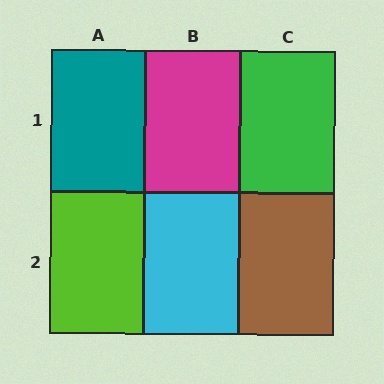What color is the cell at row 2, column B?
Cyan.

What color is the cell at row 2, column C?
Brown.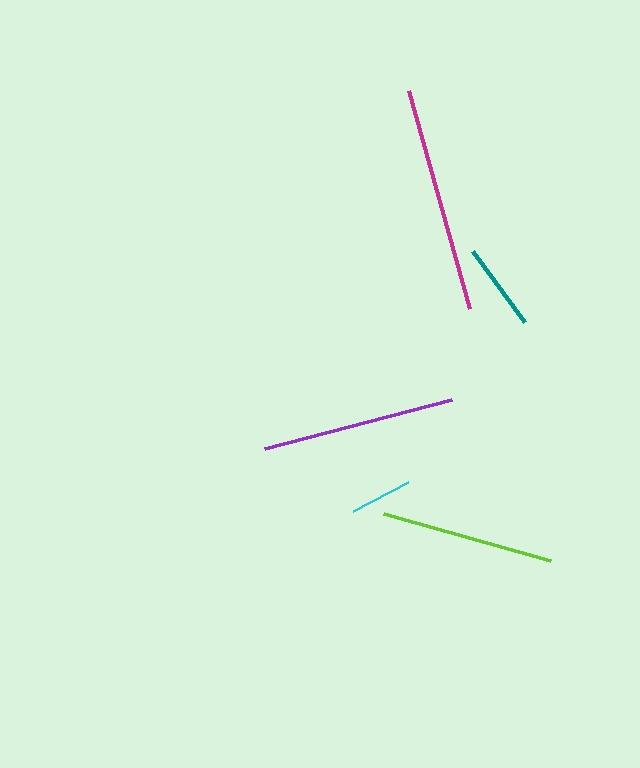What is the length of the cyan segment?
The cyan segment is approximately 63 pixels long.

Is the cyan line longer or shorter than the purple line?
The purple line is longer than the cyan line.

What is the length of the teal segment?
The teal segment is approximately 88 pixels long.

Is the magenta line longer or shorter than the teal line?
The magenta line is longer than the teal line.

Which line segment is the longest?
The magenta line is the longest at approximately 226 pixels.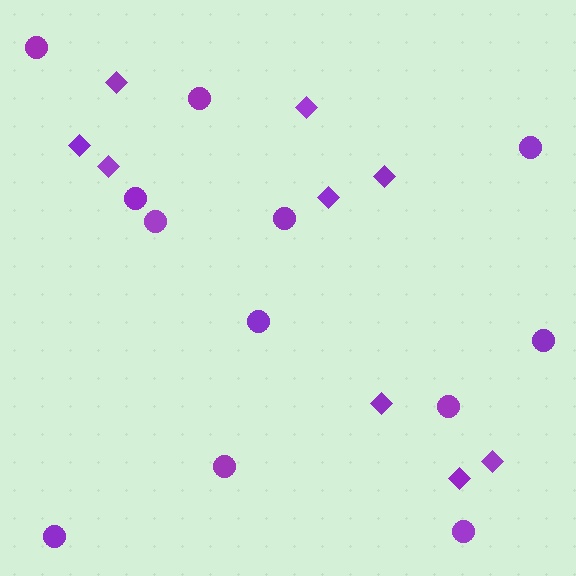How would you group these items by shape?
There are 2 groups: one group of diamonds (9) and one group of circles (12).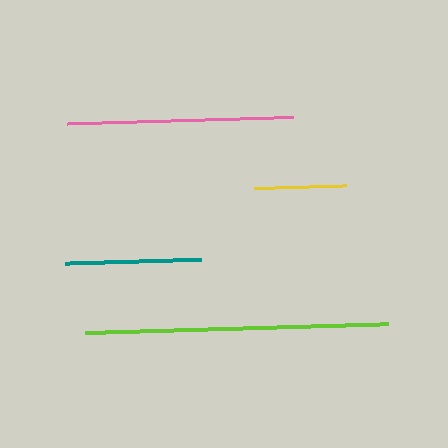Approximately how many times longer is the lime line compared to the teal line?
The lime line is approximately 2.2 times the length of the teal line.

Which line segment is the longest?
The lime line is the longest at approximately 303 pixels.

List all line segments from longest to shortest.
From longest to shortest: lime, pink, teal, yellow.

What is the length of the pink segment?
The pink segment is approximately 226 pixels long.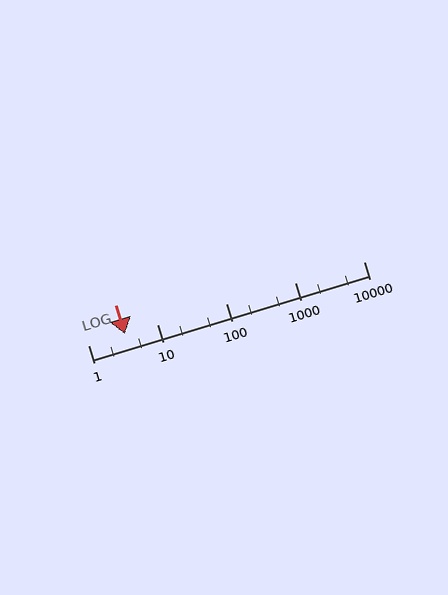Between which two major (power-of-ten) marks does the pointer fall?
The pointer is between 1 and 10.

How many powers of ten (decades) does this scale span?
The scale spans 4 decades, from 1 to 10000.